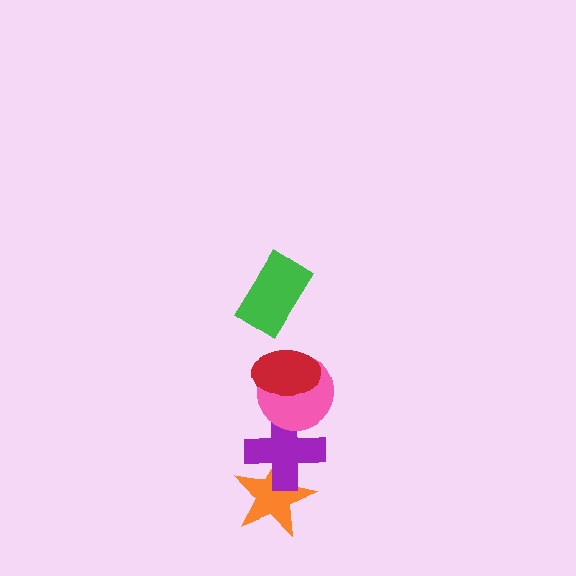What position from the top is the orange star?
The orange star is 5th from the top.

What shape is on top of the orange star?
The purple cross is on top of the orange star.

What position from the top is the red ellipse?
The red ellipse is 2nd from the top.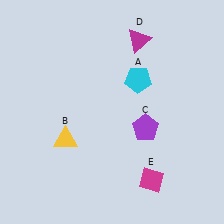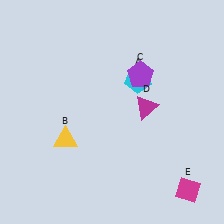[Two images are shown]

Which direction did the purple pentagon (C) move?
The purple pentagon (C) moved up.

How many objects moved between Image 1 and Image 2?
3 objects moved between the two images.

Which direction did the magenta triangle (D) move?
The magenta triangle (D) moved down.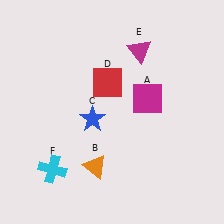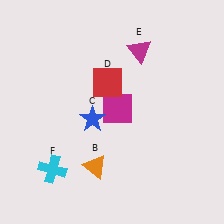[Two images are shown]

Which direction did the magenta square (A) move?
The magenta square (A) moved left.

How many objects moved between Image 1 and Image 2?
1 object moved between the two images.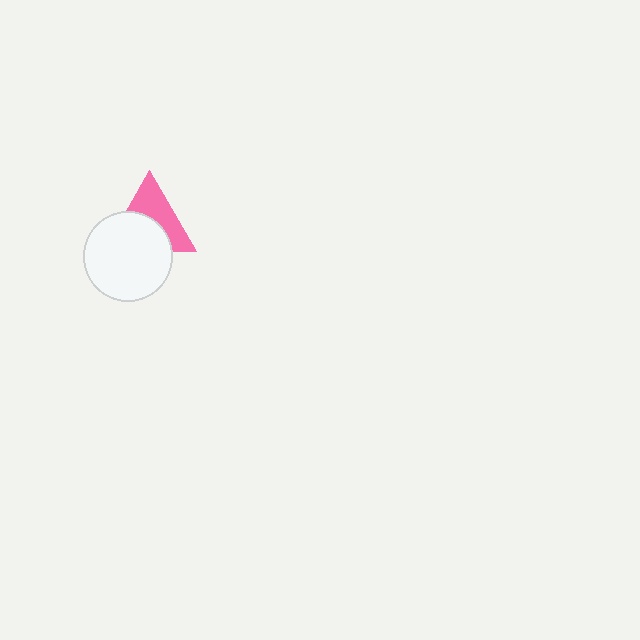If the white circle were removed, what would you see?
You would see the complete pink triangle.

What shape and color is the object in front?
The object in front is a white circle.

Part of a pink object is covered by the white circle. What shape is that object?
It is a triangle.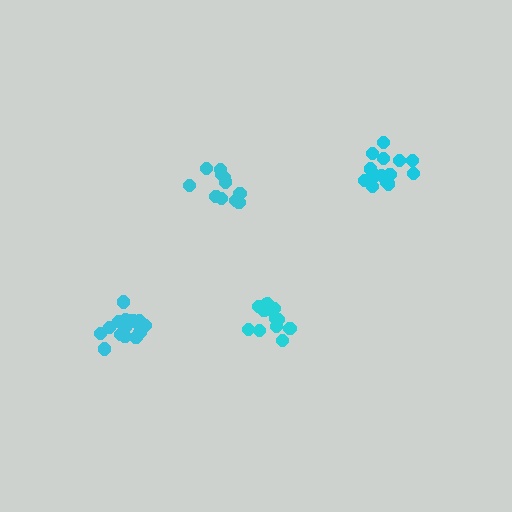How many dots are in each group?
Group 1: 11 dots, Group 2: 15 dots, Group 3: 16 dots, Group 4: 16 dots (58 total).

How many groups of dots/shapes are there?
There are 4 groups.